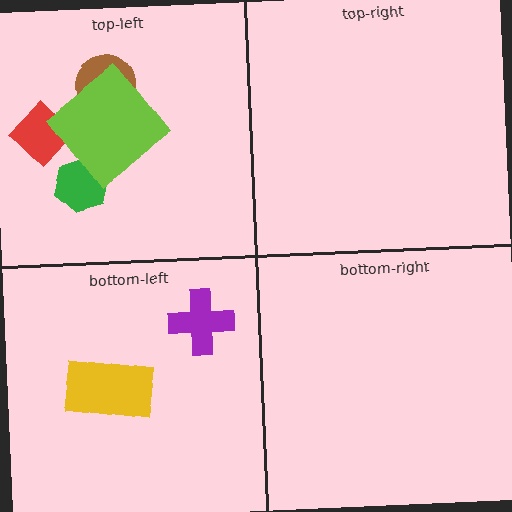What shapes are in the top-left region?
The red diamond, the green hexagon, the brown circle, the lime diamond.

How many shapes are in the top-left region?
4.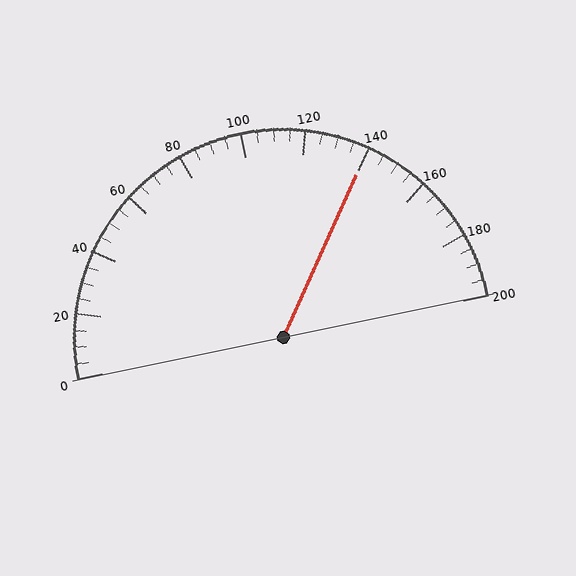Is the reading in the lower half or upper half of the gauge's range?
The reading is in the upper half of the range (0 to 200).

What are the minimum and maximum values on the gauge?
The gauge ranges from 0 to 200.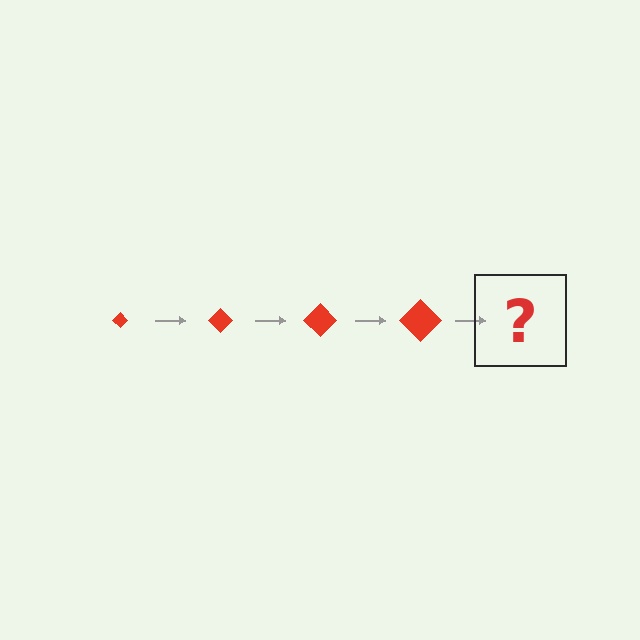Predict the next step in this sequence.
The next step is a red diamond, larger than the previous one.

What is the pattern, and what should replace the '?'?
The pattern is that the diamond gets progressively larger each step. The '?' should be a red diamond, larger than the previous one.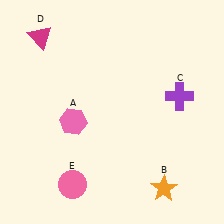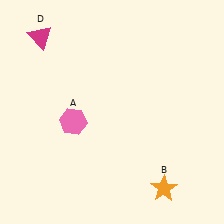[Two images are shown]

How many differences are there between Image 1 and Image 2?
There are 2 differences between the two images.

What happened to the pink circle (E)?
The pink circle (E) was removed in Image 2. It was in the bottom-left area of Image 1.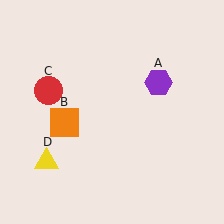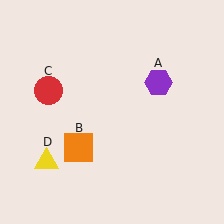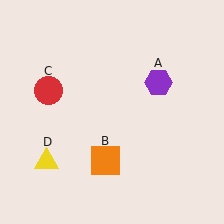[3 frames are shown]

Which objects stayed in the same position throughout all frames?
Purple hexagon (object A) and red circle (object C) and yellow triangle (object D) remained stationary.